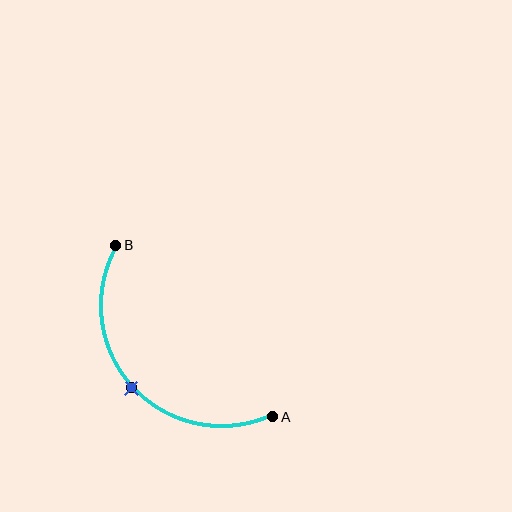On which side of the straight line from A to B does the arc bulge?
The arc bulges below and to the left of the straight line connecting A and B.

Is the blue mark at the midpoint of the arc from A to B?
Yes. The blue mark lies on the arc at equal arc-length from both A and B — it is the arc midpoint.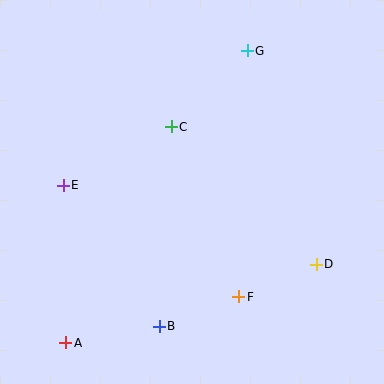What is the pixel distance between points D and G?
The distance between D and G is 225 pixels.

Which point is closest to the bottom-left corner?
Point A is closest to the bottom-left corner.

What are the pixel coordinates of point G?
Point G is at (247, 51).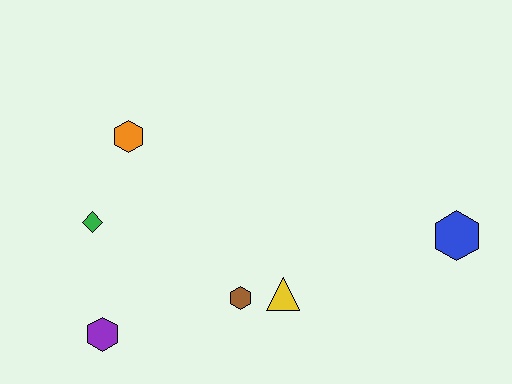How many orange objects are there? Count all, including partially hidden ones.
There is 1 orange object.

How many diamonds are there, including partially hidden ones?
There is 1 diamond.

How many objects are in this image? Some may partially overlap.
There are 6 objects.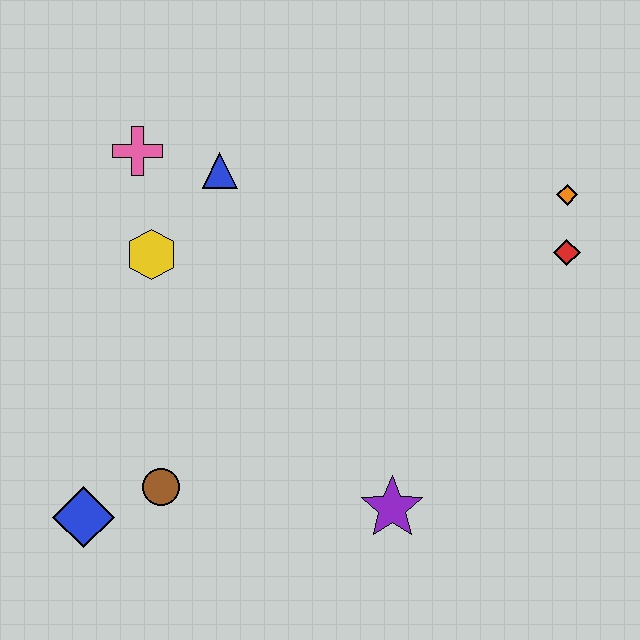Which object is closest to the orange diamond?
The red diamond is closest to the orange diamond.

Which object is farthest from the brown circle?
The orange diamond is farthest from the brown circle.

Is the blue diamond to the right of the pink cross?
No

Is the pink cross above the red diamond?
Yes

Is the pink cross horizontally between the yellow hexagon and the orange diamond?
No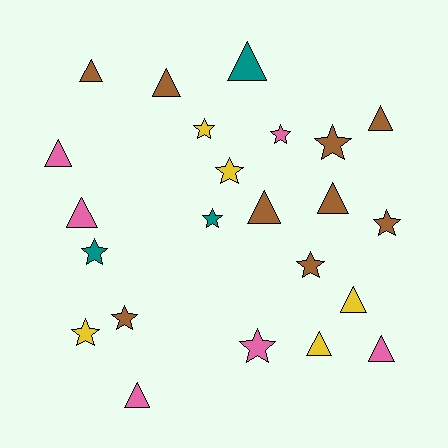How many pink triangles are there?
There are 4 pink triangles.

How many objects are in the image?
There are 23 objects.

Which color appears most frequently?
Brown, with 9 objects.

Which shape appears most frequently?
Triangle, with 12 objects.